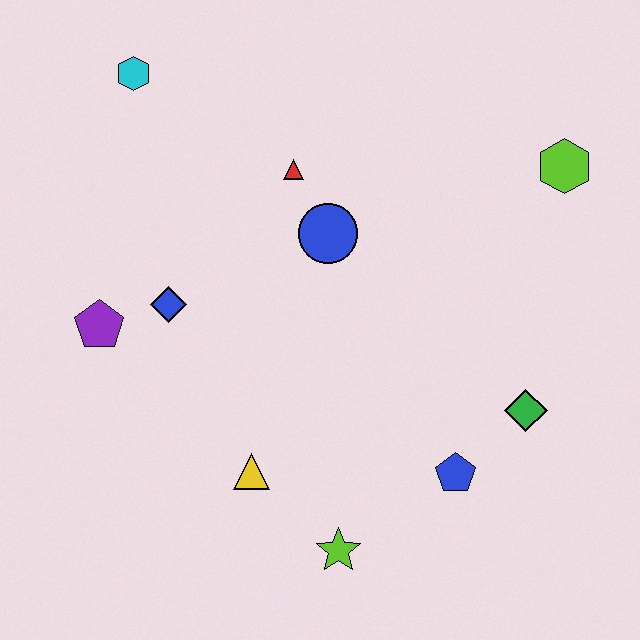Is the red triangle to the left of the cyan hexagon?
No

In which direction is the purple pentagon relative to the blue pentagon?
The purple pentagon is to the left of the blue pentagon.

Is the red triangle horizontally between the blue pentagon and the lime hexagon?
No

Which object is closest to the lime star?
The yellow triangle is closest to the lime star.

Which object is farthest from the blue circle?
The lime star is farthest from the blue circle.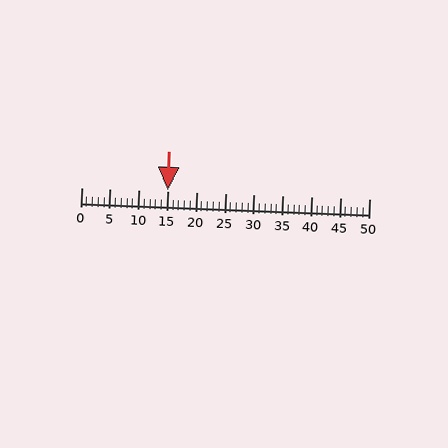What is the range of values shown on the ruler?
The ruler shows values from 0 to 50.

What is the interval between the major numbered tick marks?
The major tick marks are spaced 5 units apart.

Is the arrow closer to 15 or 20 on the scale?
The arrow is closer to 15.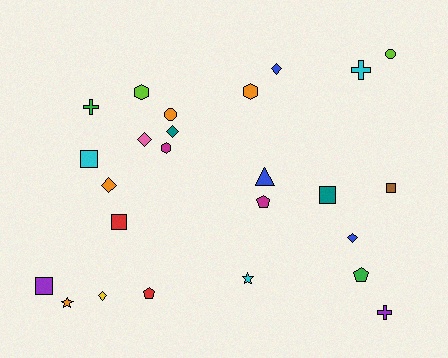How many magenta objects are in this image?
There are 2 magenta objects.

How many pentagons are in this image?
There are 3 pentagons.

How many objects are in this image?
There are 25 objects.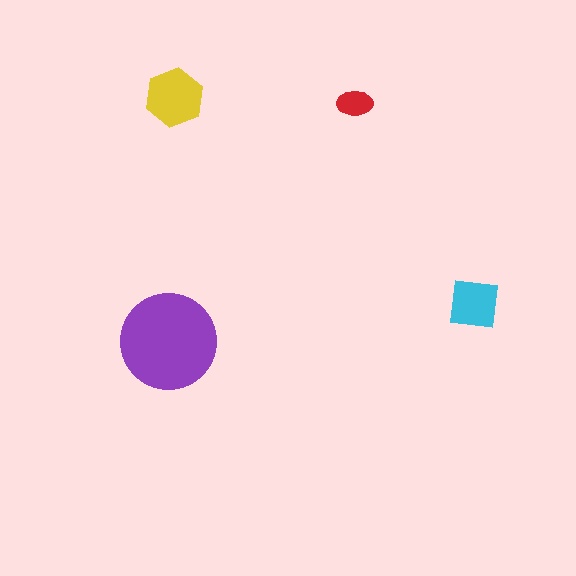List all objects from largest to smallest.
The purple circle, the yellow hexagon, the cyan square, the red ellipse.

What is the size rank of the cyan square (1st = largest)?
3rd.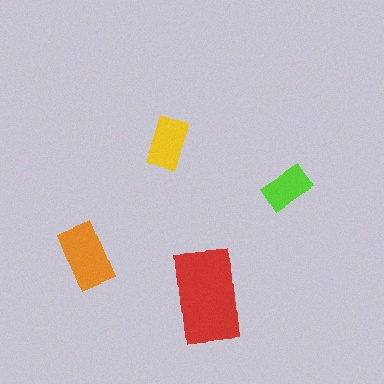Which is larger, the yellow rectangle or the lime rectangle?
The yellow one.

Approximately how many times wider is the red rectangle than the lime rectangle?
About 2 times wider.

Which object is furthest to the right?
The lime rectangle is rightmost.